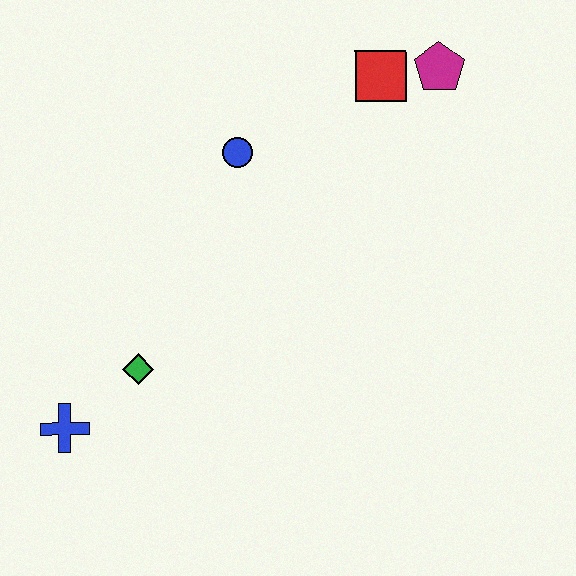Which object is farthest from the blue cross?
The magenta pentagon is farthest from the blue cross.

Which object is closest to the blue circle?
The red square is closest to the blue circle.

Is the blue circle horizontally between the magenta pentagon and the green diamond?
Yes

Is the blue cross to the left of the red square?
Yes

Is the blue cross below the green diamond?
Yes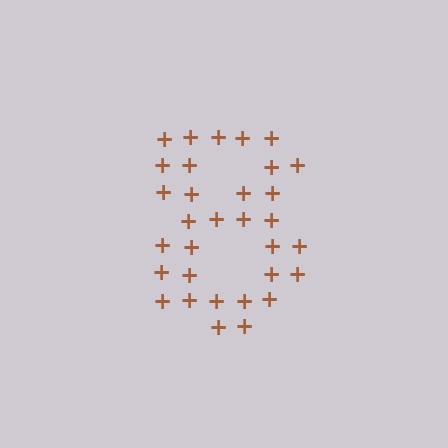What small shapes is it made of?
It is made of small plus signs.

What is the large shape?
The large shape is the digit 8.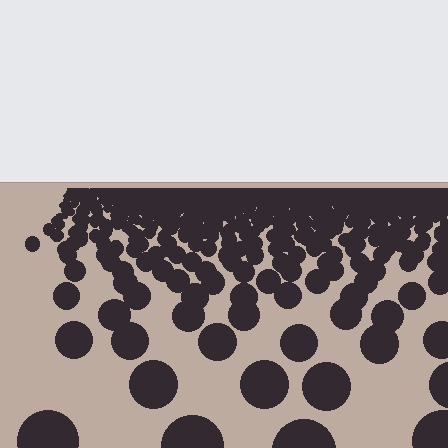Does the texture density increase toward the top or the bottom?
Density increases toward the top.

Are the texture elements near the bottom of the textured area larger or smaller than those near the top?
Larger. Near the bottom, elements are closer to the viewer and appear at a bigger on-screen size.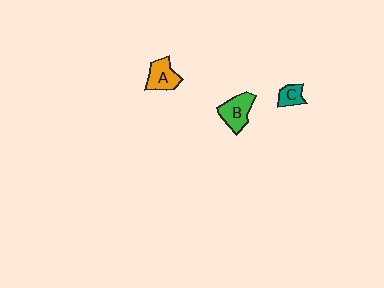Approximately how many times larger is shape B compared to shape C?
Approximately 1.9 times.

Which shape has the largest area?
Shape B (green).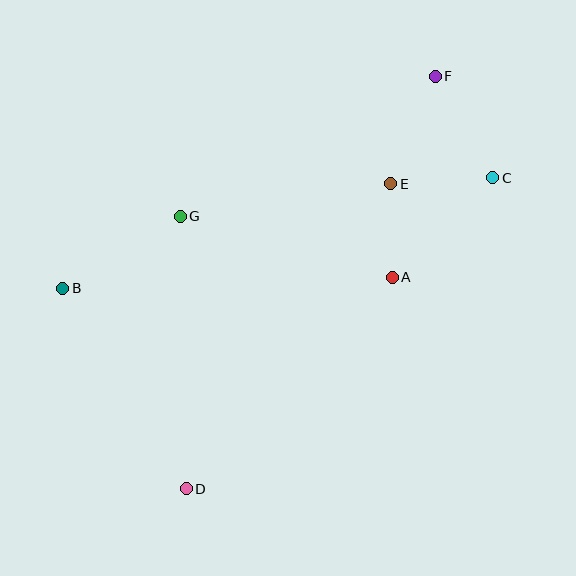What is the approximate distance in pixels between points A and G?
The distance between A and G is approximately 220 pixels.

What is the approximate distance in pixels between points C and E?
The distance between C and E is approximately 102 pixels.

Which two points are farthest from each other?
Points D and F are farthest from each other.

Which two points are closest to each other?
Points A and E are closest to each other.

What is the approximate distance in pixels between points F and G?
The distance between F and G is approximately 291 pixels.